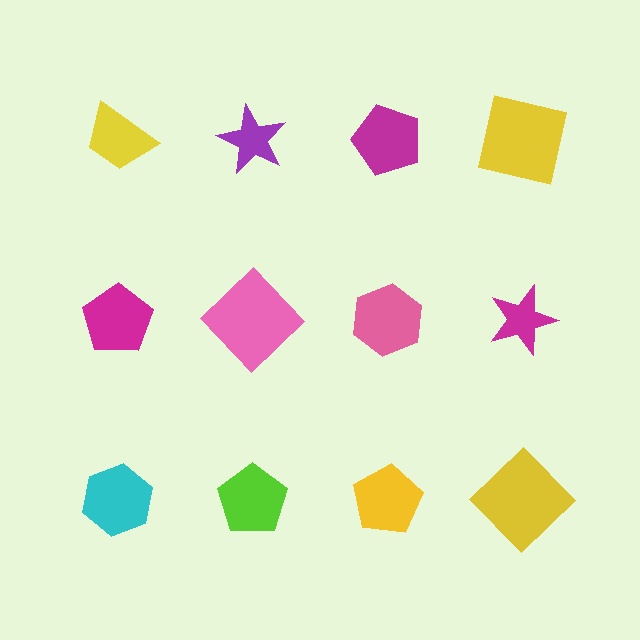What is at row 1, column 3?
A magenta pentagon.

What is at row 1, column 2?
A purple star.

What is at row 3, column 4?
A yellow diamond.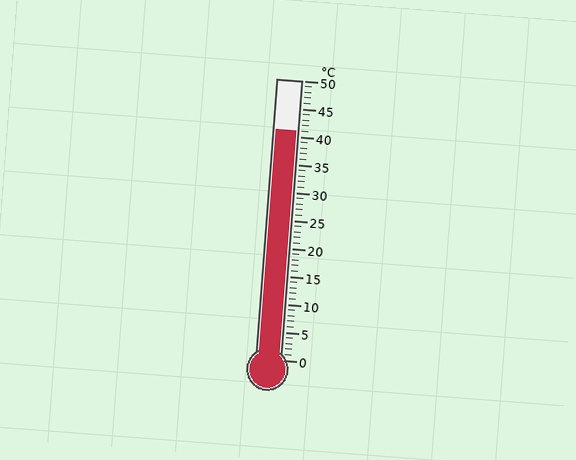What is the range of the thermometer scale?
The thermometer scale ranges from 0°C to 50°C.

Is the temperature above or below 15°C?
The temperature is above 15°C.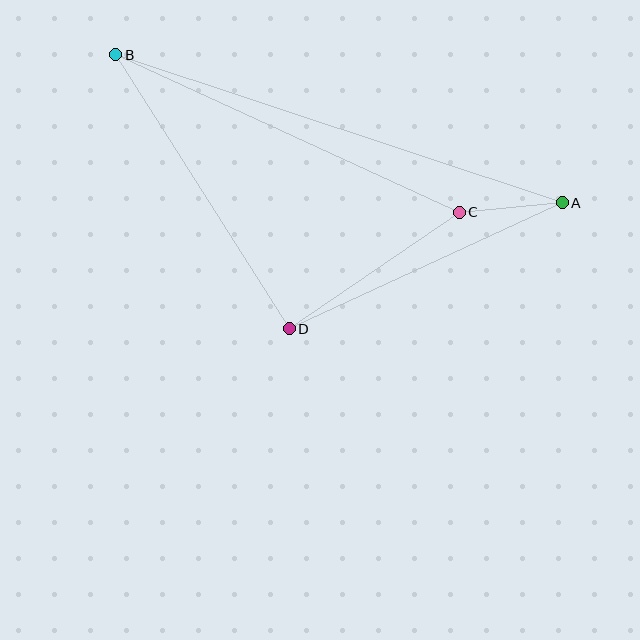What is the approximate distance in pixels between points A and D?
The distance between A and D is approximately 301 pixels.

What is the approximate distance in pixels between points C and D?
The distance between C and D is approximately 206 pixels.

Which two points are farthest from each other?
Points A and B are farthest from each other.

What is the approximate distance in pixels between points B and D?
The distance between B and D is approximately 324 pixels.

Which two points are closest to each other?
Points A and C are closest to each other.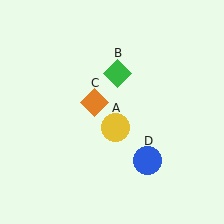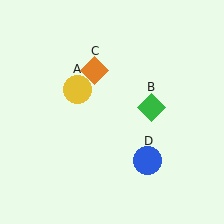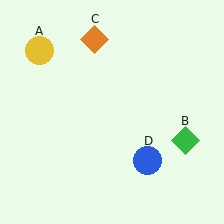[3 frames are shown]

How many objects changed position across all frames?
3 objects changed position: yellow circle (object A), green diamond (object B), orange diamond (object C).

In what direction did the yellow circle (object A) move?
The yellow circle (object A) moved up and to the left.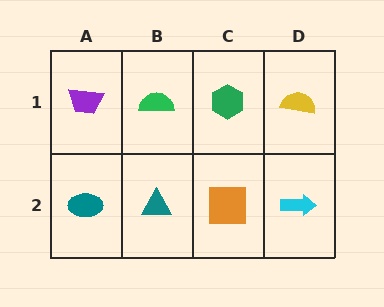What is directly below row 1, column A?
A teal ellipse.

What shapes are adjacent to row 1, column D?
A cyan arrow (row 2, column D), a green hexagon (row 1, column C).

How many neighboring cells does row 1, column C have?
3.